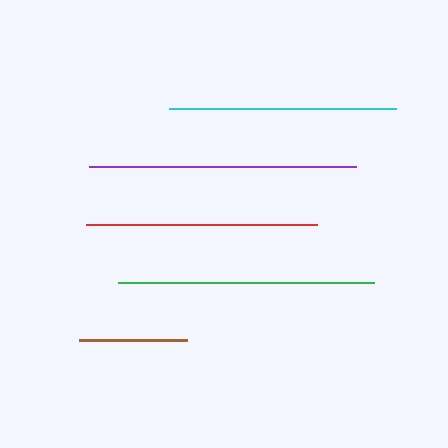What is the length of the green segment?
The green segment is approximately 256 pixels long.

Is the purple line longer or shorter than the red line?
The purple line is longer than the red line.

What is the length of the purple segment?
The purple segment is approximately 268 pixels long.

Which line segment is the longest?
The purple line is the longest at approximately 268 pixels.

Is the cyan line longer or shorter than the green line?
The green line is longer than the cyan line.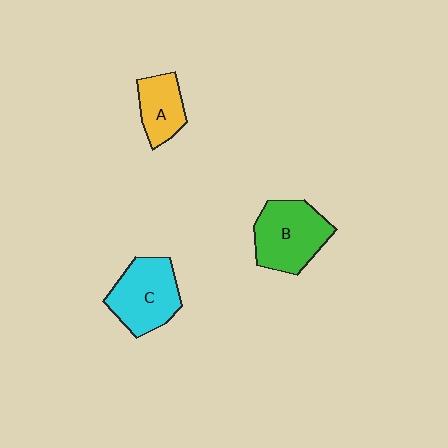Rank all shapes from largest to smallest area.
From largest to smallest: B (green), C (cyan), A (yellow).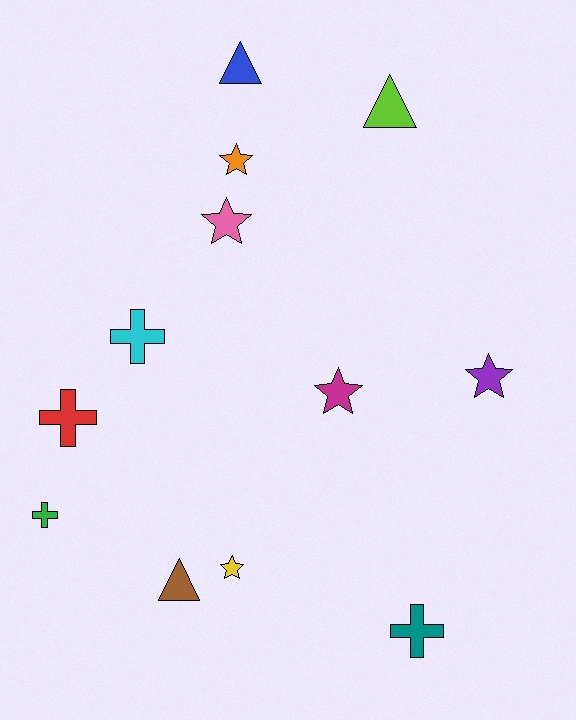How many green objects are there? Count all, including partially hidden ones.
There is 1 green object.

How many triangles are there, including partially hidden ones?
There are 3 triangles.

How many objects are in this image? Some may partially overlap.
There are 12 objects.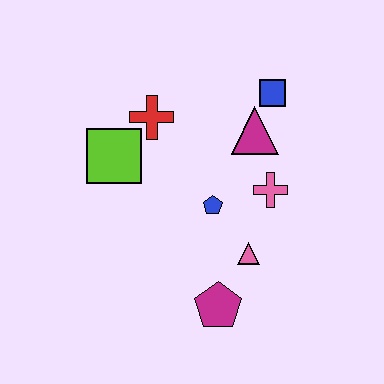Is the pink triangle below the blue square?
Yes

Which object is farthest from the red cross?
The magenta pentagon is farthest from the red cross.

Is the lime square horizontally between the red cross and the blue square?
No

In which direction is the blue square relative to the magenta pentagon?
The blue square is above the magenta pentagon.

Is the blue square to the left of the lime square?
No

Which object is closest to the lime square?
The red cross is closest to the lime square.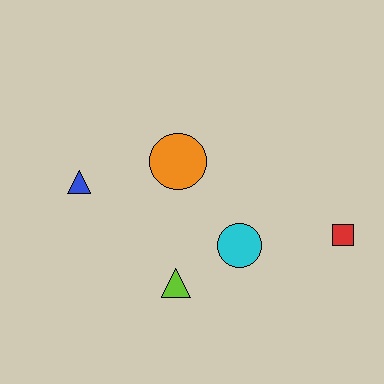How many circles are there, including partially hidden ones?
There are 2 circles.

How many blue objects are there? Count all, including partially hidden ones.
There is 1 blue object.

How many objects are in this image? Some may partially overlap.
There are 5 objects.